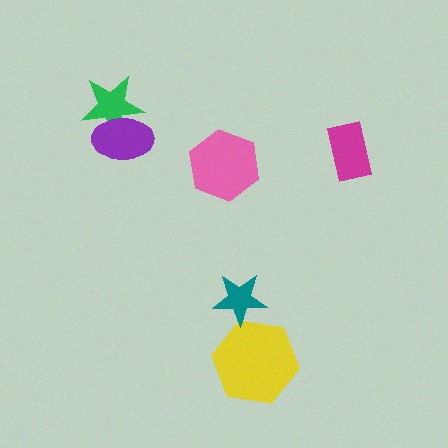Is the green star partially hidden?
Yes, it is partially covered by another shape.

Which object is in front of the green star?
The purple ellipse is in front of the green star.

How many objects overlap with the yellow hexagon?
1 object overlaps with the yellow hexagon.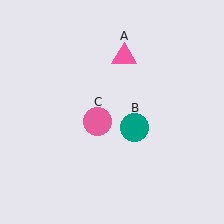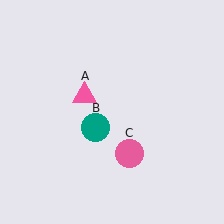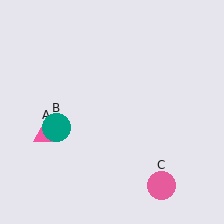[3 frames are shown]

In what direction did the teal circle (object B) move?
The teal circle (object B) moved left.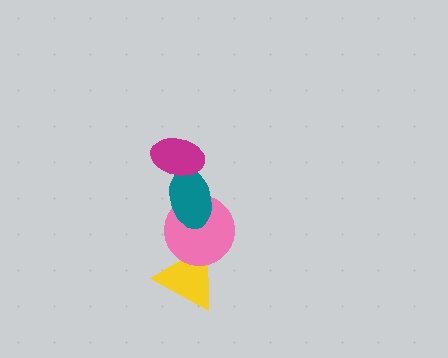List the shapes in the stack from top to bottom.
From top to bottom: the magenta ellipse, the teal ellipse, the pink circle, the yellow triangle.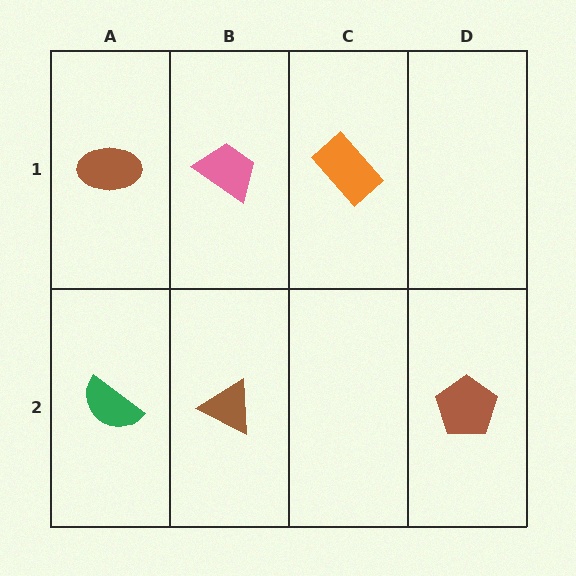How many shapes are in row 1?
3 shapes.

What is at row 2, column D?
A brown pentagon.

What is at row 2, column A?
A green semicircle.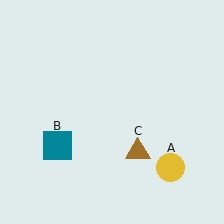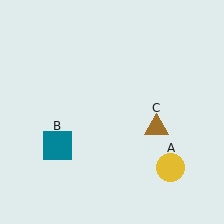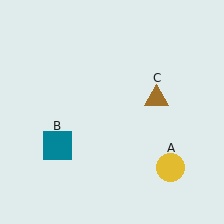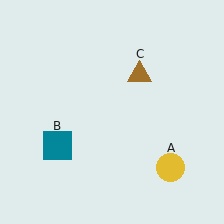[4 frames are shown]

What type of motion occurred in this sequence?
The brown triangle (object C) rotated counterclockwise around the center of the scene.